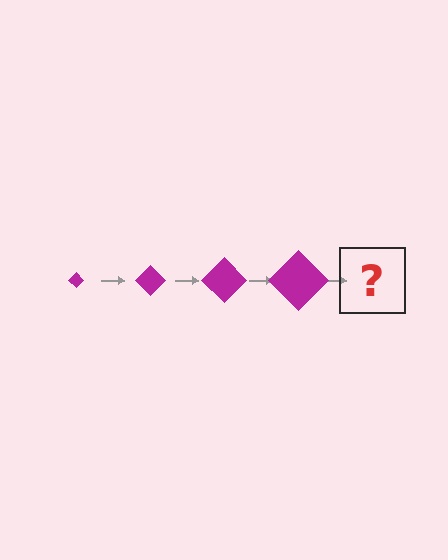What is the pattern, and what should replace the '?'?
The pattern is that the diamond gets progressively larger each step. The '?' should be a magenta diamond, larger than the previous one.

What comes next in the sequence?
The next element should be a magenta diamond, larger than the previous one.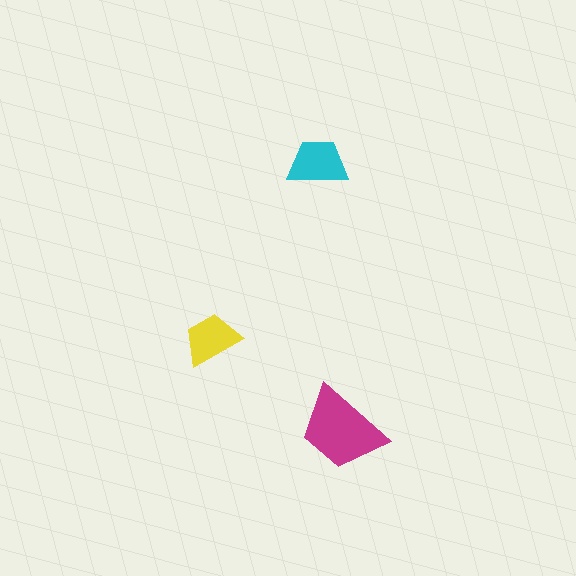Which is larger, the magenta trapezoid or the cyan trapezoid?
The magenta one.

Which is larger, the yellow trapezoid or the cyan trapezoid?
The cyan one.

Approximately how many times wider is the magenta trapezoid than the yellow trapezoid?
About 1.5 times wider.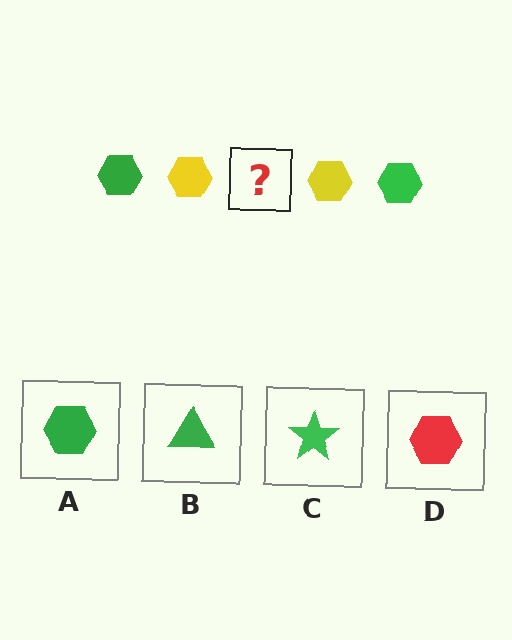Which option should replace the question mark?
Option A.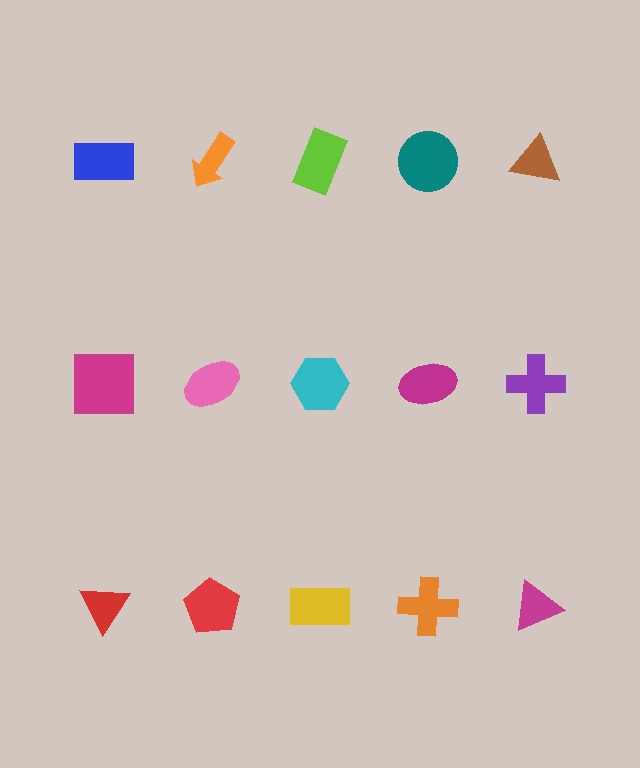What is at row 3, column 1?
A red triangle.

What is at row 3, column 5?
A magenta triangle.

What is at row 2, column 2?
A pink ellipse.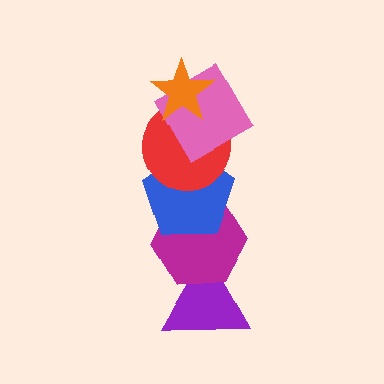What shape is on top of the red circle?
The pink diamond is on top of the red circle.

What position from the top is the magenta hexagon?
The magenta hexagon is 5th from the top.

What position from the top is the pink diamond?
The pink diamond is 2nd from the top.